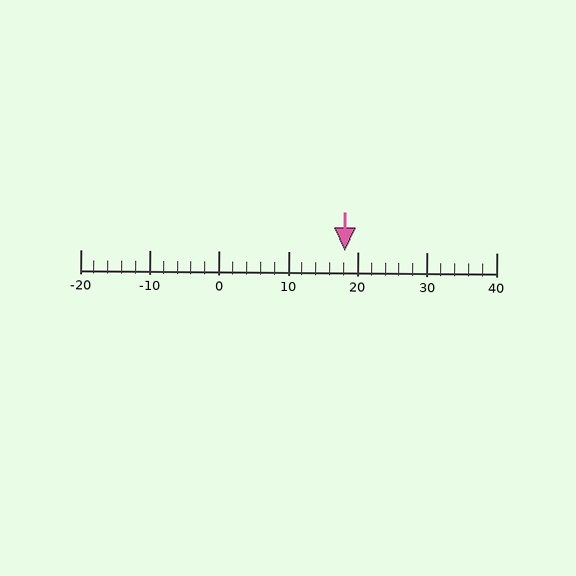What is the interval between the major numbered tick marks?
The major tick marks are spaced 10 units apart.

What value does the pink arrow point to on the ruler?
The pink arrow points to approximately 18.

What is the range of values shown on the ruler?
The ruler shows values from -20 to 40.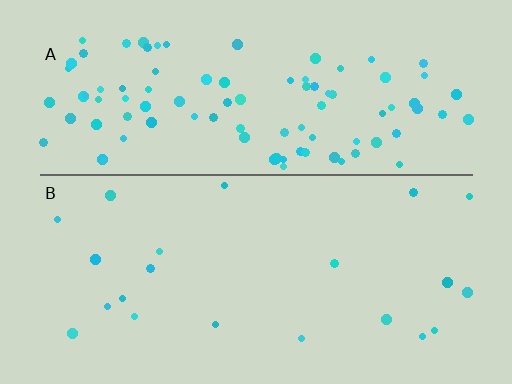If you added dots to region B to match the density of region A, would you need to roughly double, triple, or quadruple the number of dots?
Approximately quadruple.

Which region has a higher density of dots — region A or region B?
A (the top).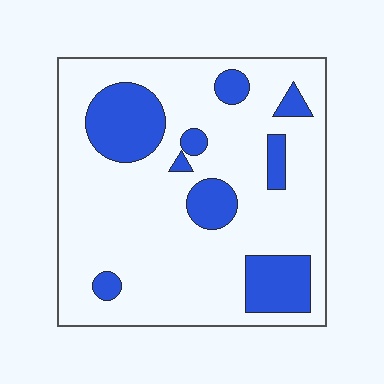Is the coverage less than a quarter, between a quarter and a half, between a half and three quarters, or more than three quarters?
Less than a quarter.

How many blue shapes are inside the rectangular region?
9.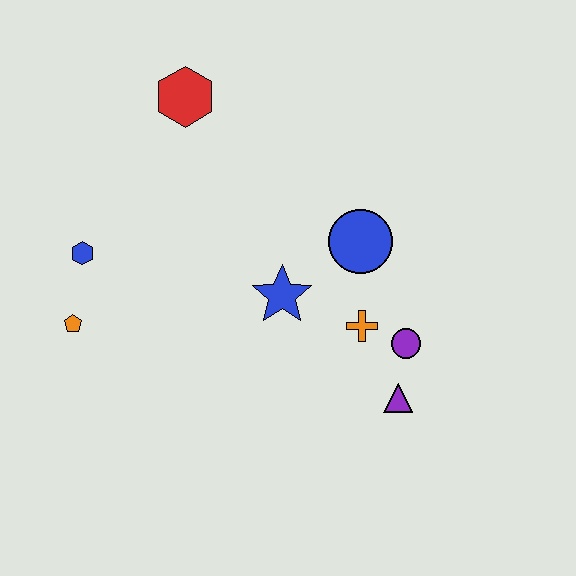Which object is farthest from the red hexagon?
The purple triangle is farthest from the red hexagon.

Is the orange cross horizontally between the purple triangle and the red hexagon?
Yes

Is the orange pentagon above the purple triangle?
Yes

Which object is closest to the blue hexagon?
The orange pentagon is closest to the blue hexagon.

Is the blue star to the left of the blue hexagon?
No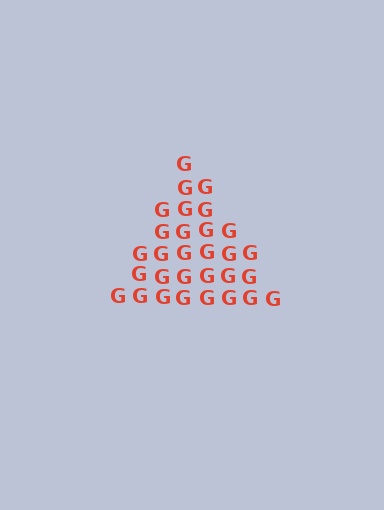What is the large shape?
The large shape is a triangle.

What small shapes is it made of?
It is made of small letter G's.